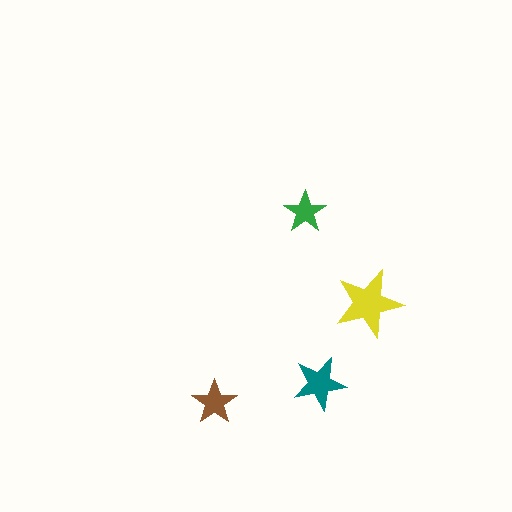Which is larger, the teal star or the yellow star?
The yellow one.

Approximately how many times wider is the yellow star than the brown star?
About 1.5 times wider.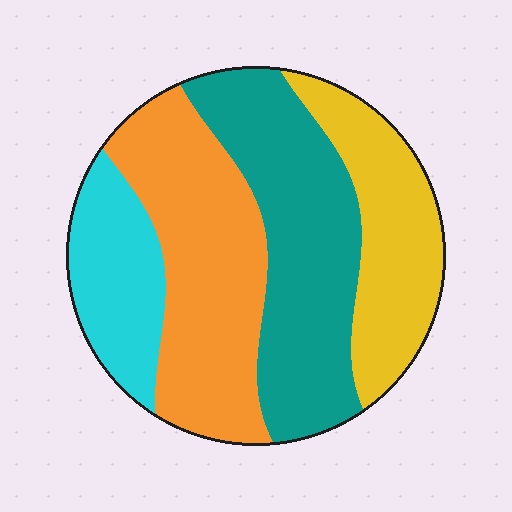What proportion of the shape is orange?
Orange covers roughly 30% of the shape.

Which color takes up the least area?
Cyan, at roughly 15%.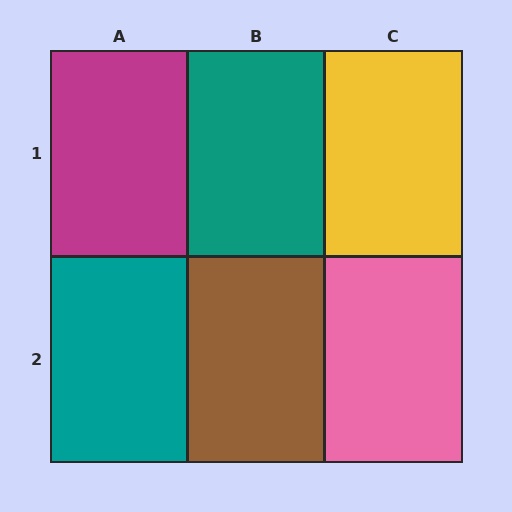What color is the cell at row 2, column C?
Pink.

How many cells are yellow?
1 cell is yellow.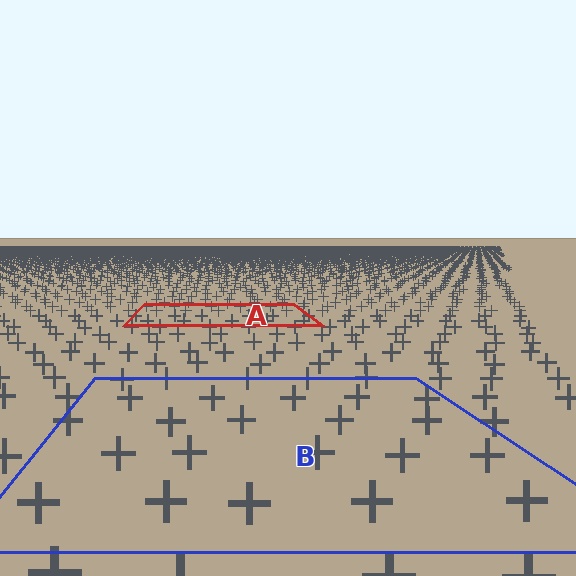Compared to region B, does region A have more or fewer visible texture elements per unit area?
Region A has more texture elements per unit area — they are packed more densely because it is farther away.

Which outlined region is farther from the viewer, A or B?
Region A is farther from the viewer — the texture elements inside it appear smaller and more densely packed.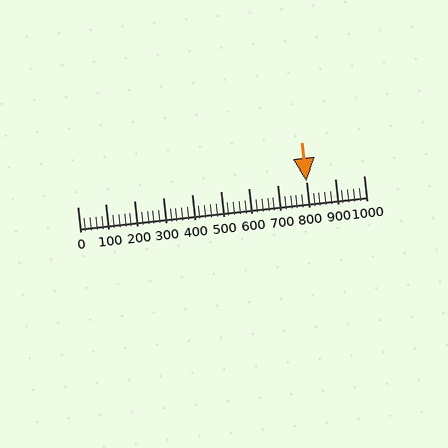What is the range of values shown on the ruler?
The ruler shows values from 0 to 1000.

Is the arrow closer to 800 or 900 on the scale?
The arrow is closer to 800.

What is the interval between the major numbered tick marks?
The major tick marks are spaced 100 units apart.